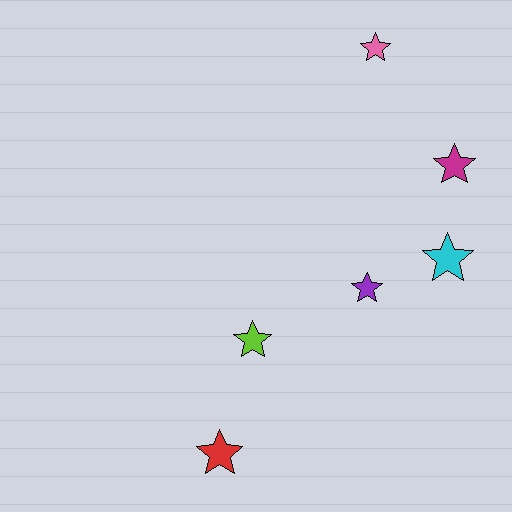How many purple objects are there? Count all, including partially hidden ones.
There is 1 purple object.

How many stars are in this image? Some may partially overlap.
There are 6 stars.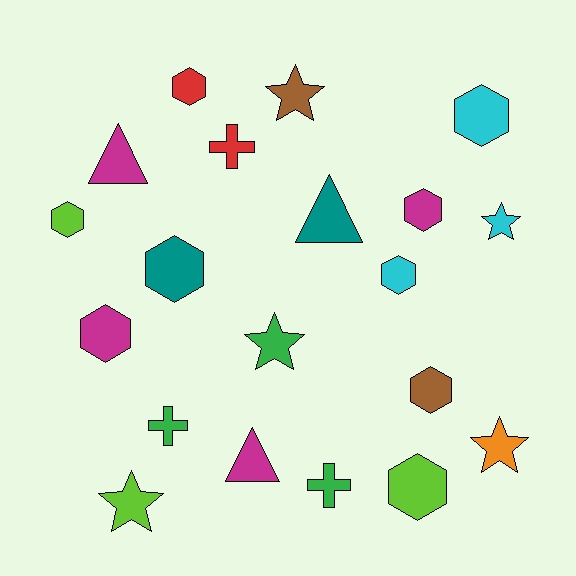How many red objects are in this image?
There are 2 red objects.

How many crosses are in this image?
There are 3 crosses.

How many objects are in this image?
There are 20 objects.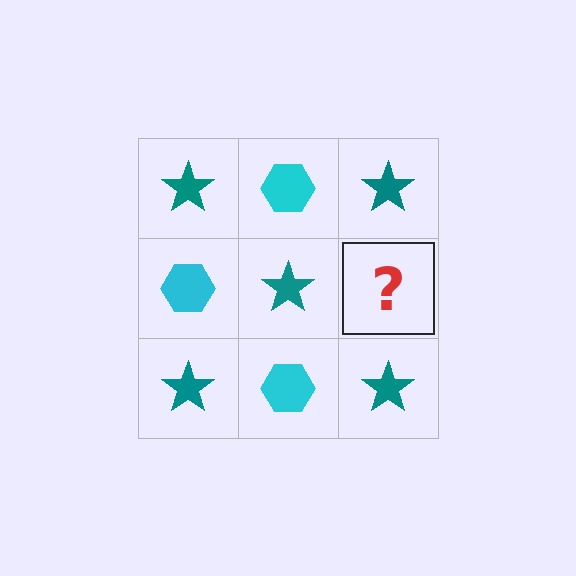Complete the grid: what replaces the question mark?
The question mark should be replaced with a cyan hexagon.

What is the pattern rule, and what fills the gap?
The rule is that it alternates teal star and cyan hexagon in a checkerboard pattern. The gap should be filled with a cyan hexagon.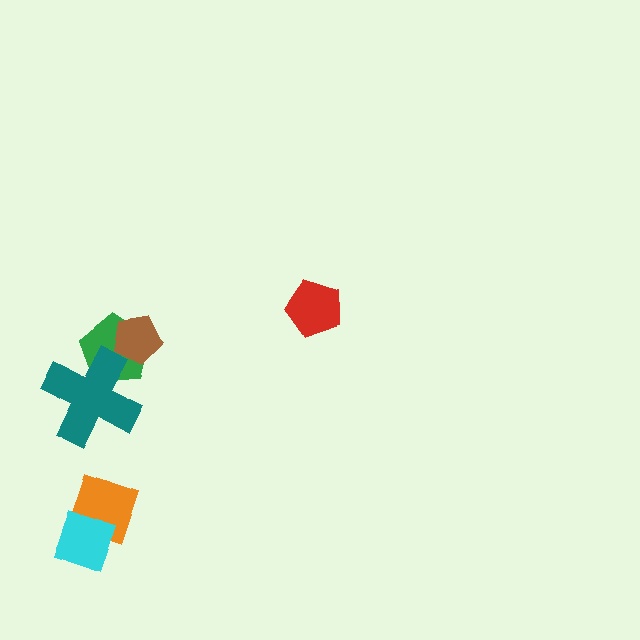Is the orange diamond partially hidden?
Yes, it is partially covered by another shape.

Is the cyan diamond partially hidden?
No, no other shape covers it.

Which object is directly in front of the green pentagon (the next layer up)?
The brown pentagon is directly in front of the green pentagon.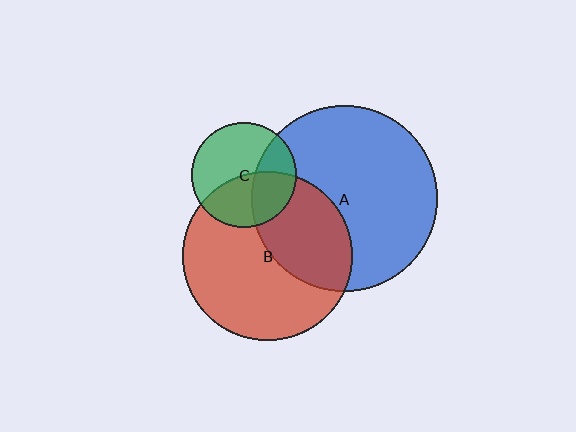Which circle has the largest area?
Circle A (blue).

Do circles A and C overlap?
Yes.